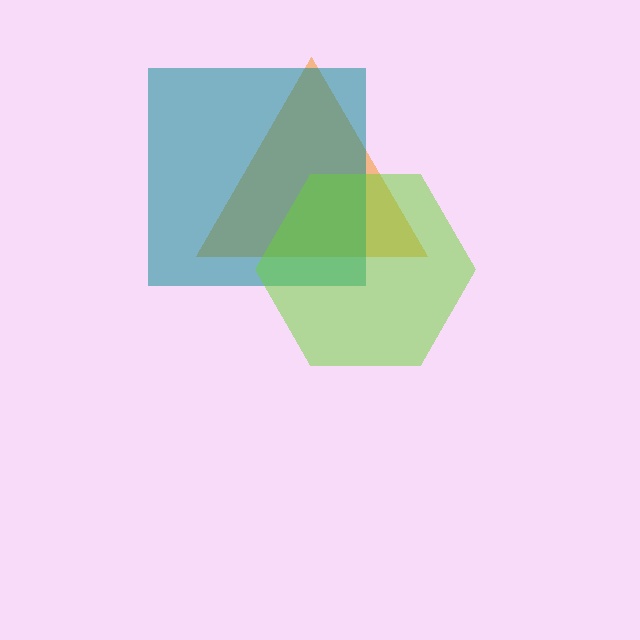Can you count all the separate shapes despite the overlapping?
Yes, there are 3 separate shapes.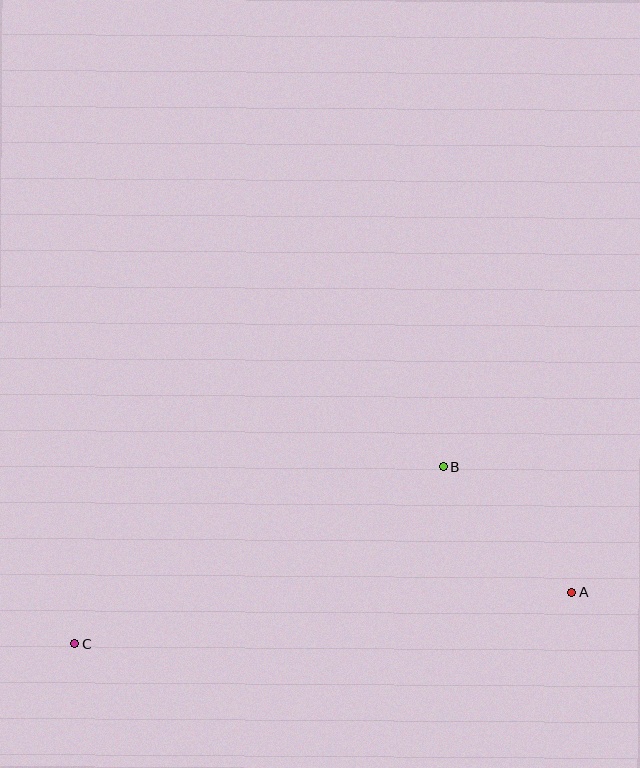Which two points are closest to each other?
Points A and B are closest to each other.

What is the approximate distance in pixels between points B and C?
The distance between B and C is approximately 409 pixels.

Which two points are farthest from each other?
Points A and C are farthest from each other.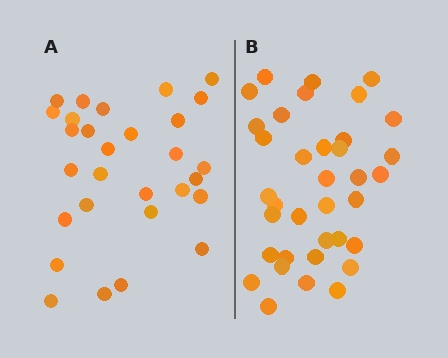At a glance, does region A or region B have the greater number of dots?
Region B (the right region) has more dots.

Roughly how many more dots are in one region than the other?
Region B has roughly 8 or so more dots than region A.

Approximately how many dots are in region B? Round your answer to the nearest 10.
About 40 dots. (The exact count is 36, which rounds to 40.)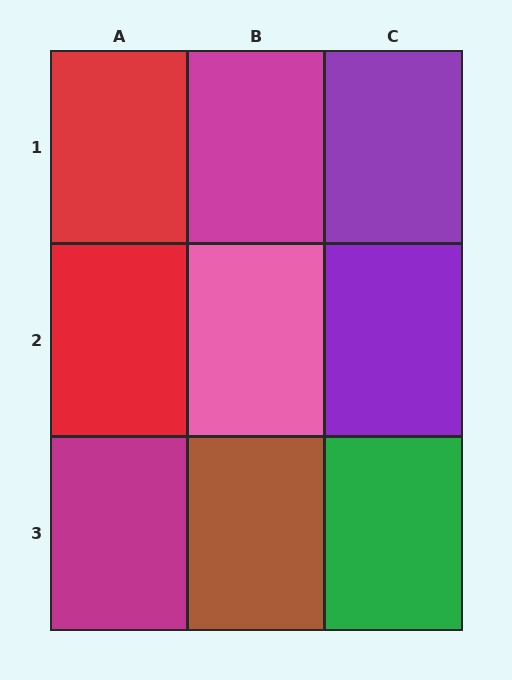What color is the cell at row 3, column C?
Green.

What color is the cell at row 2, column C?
Purple.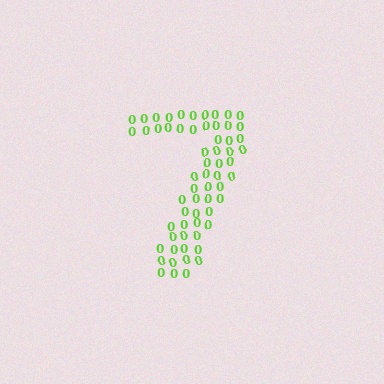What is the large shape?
The large shape is the digit 7.